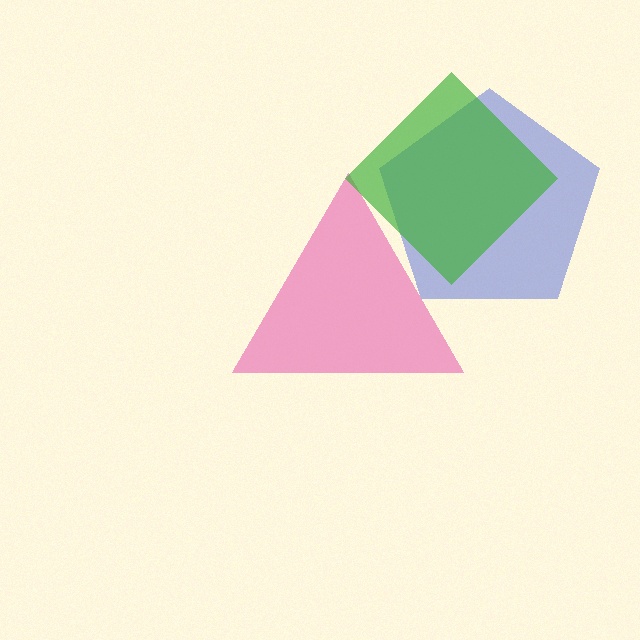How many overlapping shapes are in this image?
There are 3 overlapping shapes in the image.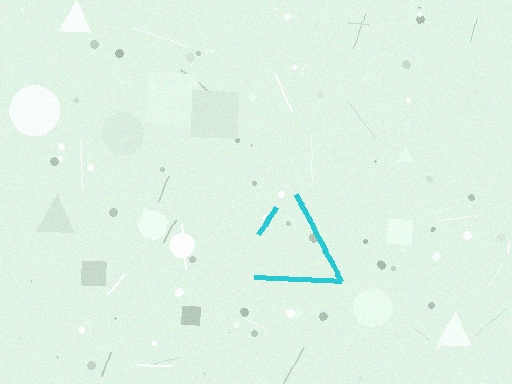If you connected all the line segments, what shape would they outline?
They would outline a triangle.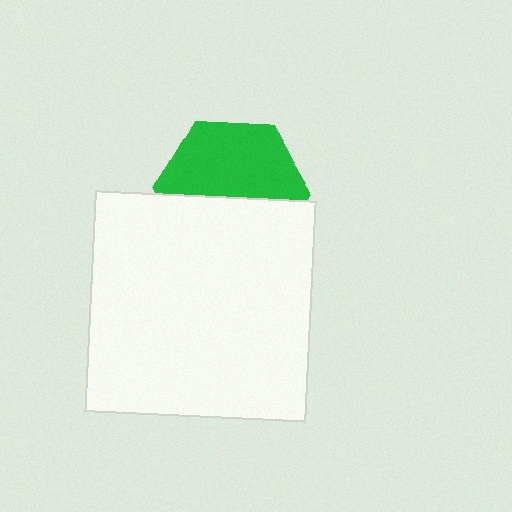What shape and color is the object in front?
The object in front is a white square.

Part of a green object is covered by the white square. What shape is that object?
It is a hexagon.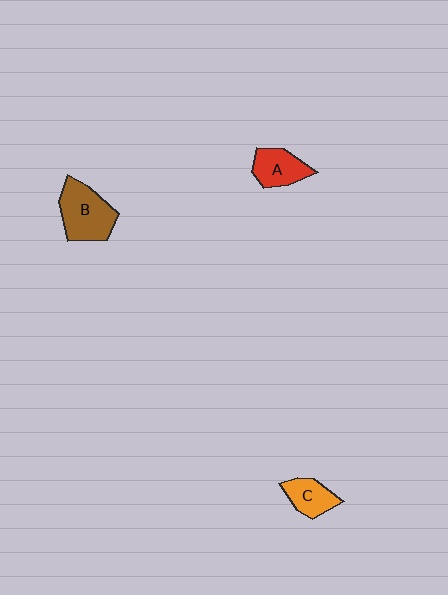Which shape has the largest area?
Shape B (brown).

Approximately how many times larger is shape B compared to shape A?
Approximately 1.5 times.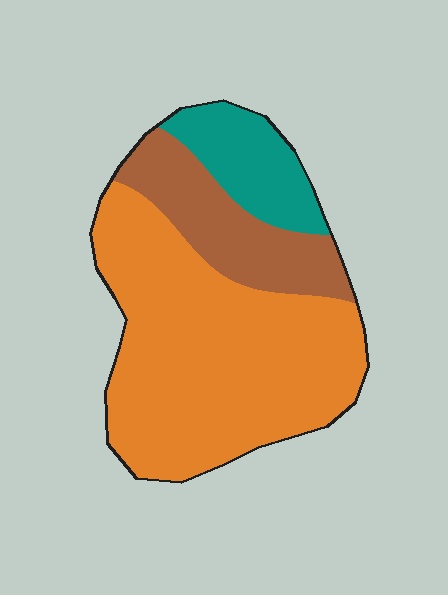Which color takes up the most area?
Orange, at roughly 65%.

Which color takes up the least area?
Teal, at roughly 15%.